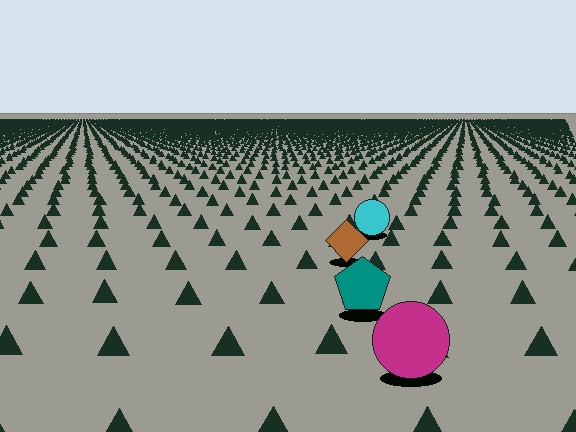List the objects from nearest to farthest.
From nearest to farthest: the magenta circle, the teal pentagon, the brown diamond, the cyan circle.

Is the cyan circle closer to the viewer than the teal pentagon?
No. The teal pentagon is closer — you can tell from the texture gradient: the ground texture is coarser near it.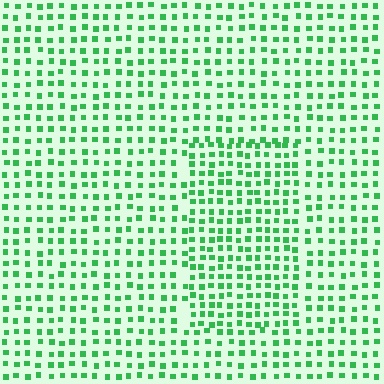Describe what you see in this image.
The image contains small green elements arranged at two different densities. A rectangle-shaped region is visible where the elements are more densely packed than the surrounding area.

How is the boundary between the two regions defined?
The boundary is defined by a change in element density (approximately 1.4x ratio). All elements are the same color, size, and shape.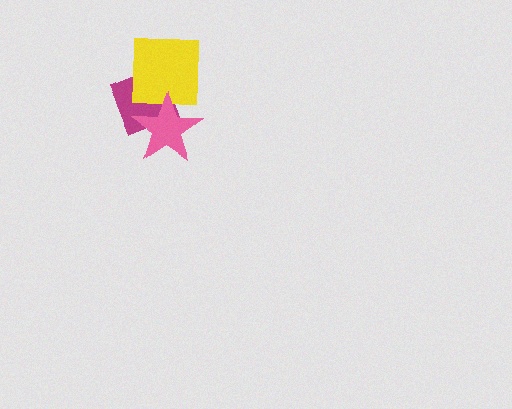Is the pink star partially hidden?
No, no other shape covers it.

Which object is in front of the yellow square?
The pink star is in front of the yellow square.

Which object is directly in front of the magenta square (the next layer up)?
The yellow square is directly in front of the magenta square.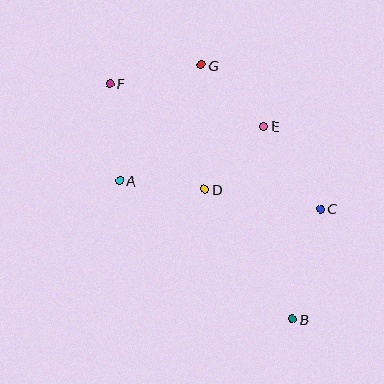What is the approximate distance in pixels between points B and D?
The distance between B and D is approximately 157 pixels.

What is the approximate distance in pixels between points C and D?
The distance between C and D is approximately 117 pixels.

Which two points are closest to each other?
Points A and D are closest to each other.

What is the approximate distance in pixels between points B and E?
The distance between B and E is approximately 195 pixels.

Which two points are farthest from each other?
Points B and F are farthest from each other.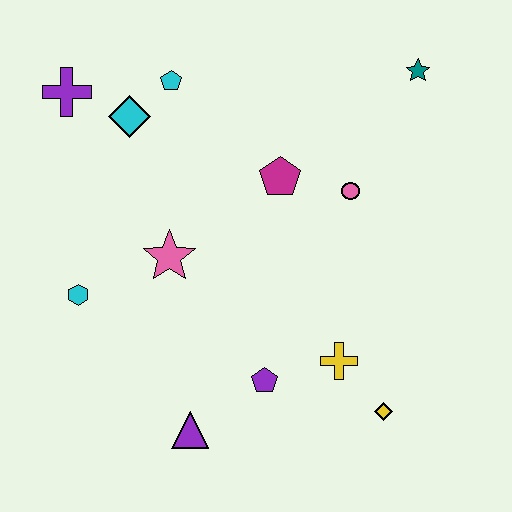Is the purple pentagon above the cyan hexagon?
No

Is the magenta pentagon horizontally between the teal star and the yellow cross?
No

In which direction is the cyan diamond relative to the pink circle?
The cyan diamond is to the left of the pink circle.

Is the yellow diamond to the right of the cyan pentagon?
Yes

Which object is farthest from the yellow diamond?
The purple cross is farthest from the yellow diamond.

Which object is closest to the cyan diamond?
The cyan pentagon is closest to the cyan diamond.